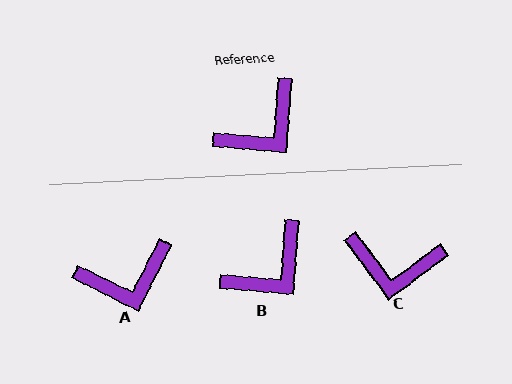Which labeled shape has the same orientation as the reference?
B.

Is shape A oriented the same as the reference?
No, it is off by about 23 degrees.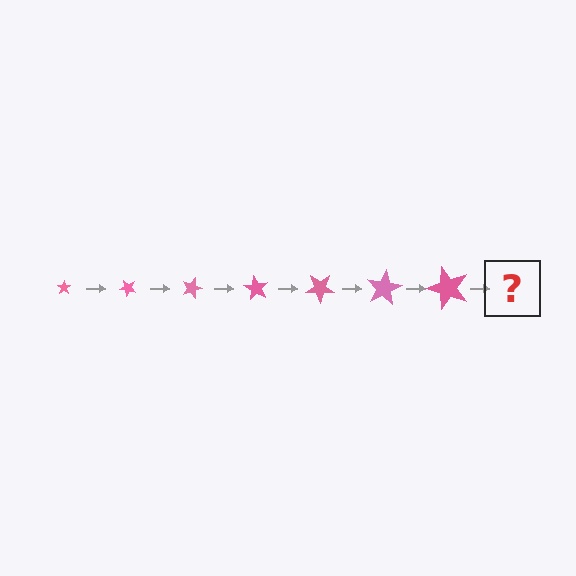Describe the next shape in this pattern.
It should be a star, larger than the previous one and rotated 315 degrees from the start.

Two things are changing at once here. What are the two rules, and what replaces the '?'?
The two rules are that the star grows larger each step and it rotates 45 degrees each step. The '?' should be a star, larger than the previous one and rotated 315 degrees from the start.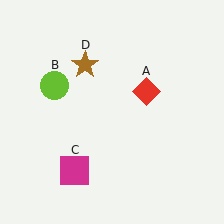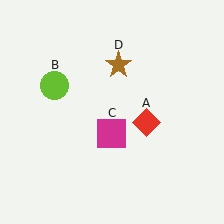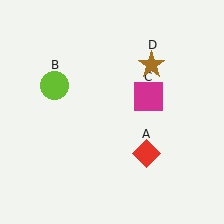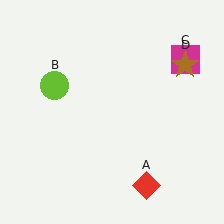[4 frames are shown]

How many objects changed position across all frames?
3 objects changed position: red diamond (object A), magenta square (object C), brown star (object D).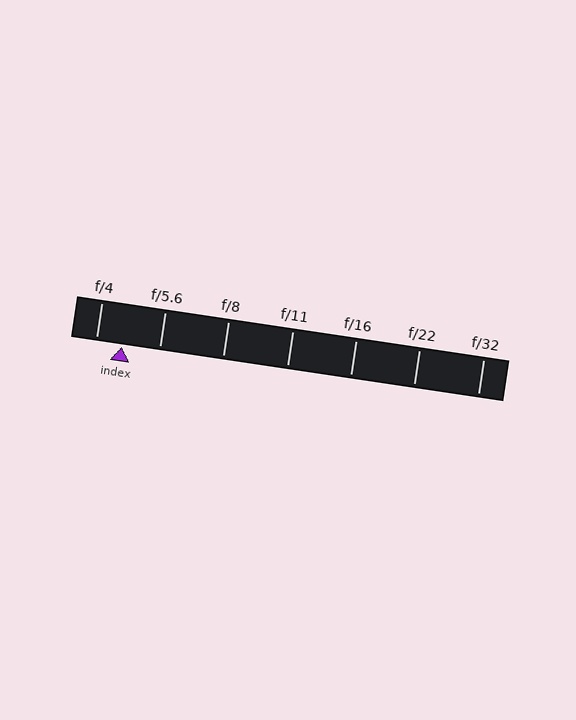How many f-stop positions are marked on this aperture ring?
There are 7 f-stop positions marked.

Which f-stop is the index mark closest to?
The index mark is closest to f/4.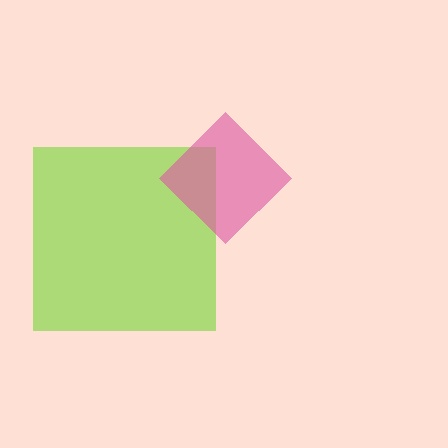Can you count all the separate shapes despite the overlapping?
Yes, there are 2 separate shapes.